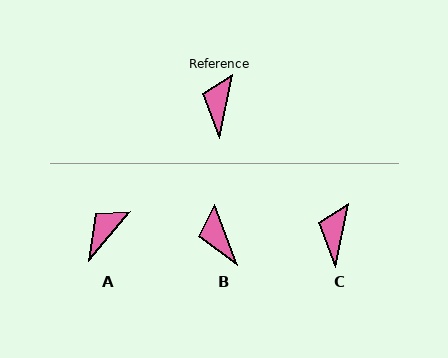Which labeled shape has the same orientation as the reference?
C.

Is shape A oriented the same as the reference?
No, it is off by about 29 degrees.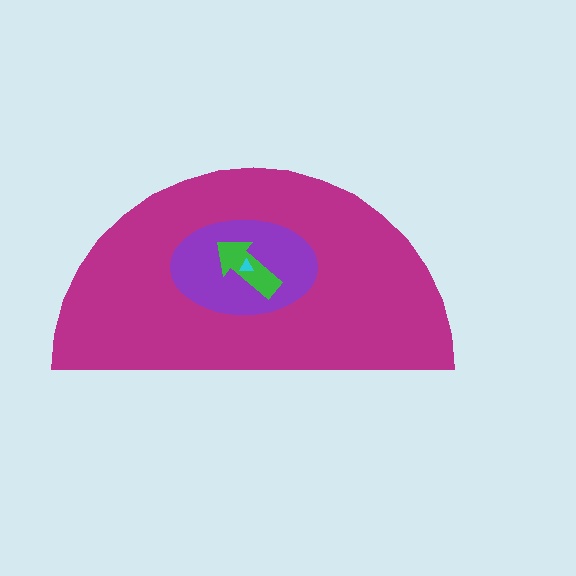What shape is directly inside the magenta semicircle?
The purple ellipse.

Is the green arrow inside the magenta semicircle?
Yes.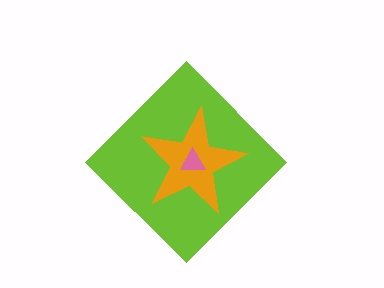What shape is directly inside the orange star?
The pink triangle.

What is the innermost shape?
The pink triangle.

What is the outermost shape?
The lime diamond.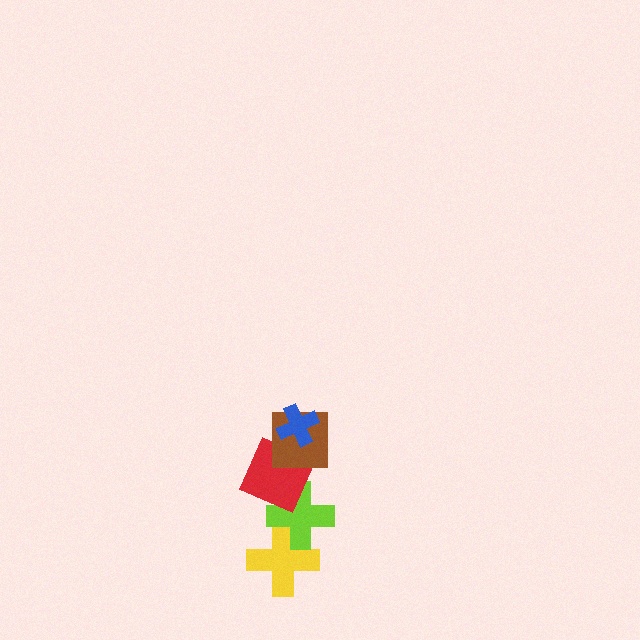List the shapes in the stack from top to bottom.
From top to bottom: the blue cross, the brown square, the red square, the lime cross, the yellow cross.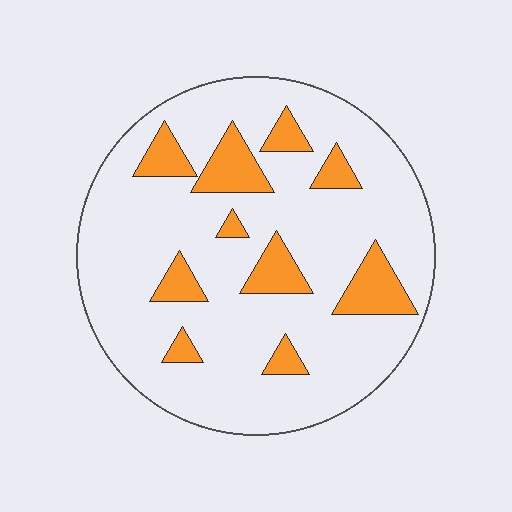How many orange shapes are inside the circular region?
10.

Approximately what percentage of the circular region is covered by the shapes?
Approximately 15%.